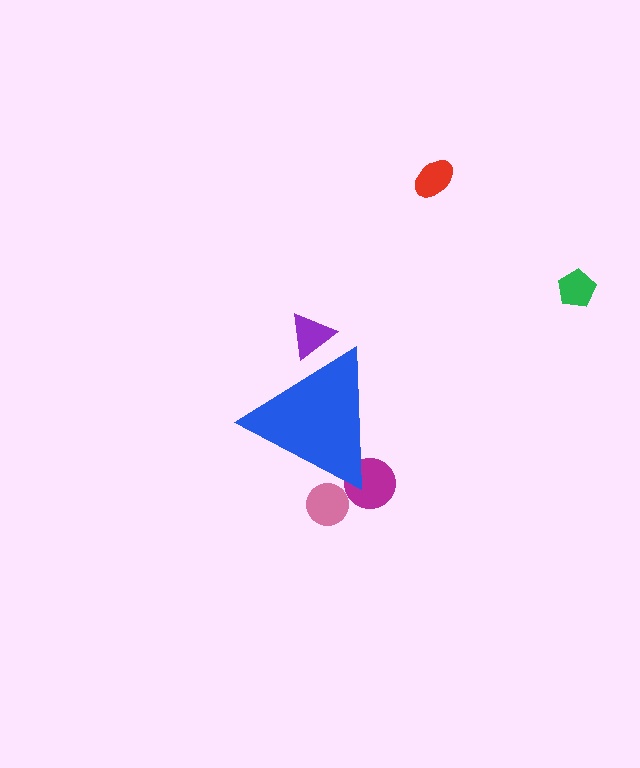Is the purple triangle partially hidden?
Yes, the purple triangle is partially hidden behind the blue triangle.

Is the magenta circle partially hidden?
Yes, the magenta circle is partially hidden behind the blue triangle.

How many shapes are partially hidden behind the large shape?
3 shapes are partially hidden.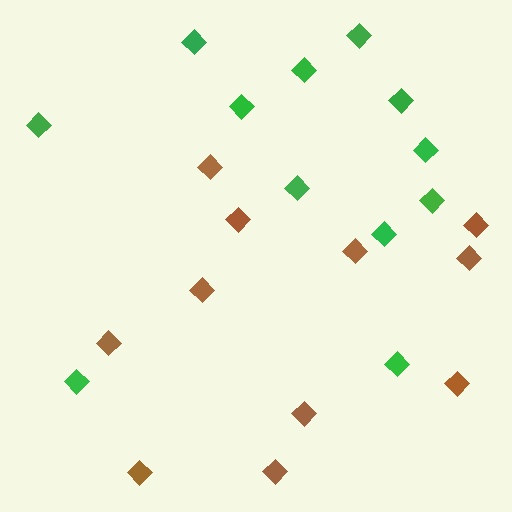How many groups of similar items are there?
There are 2 groups: one group of green diamonds (12) and one group of brown diamonds (11).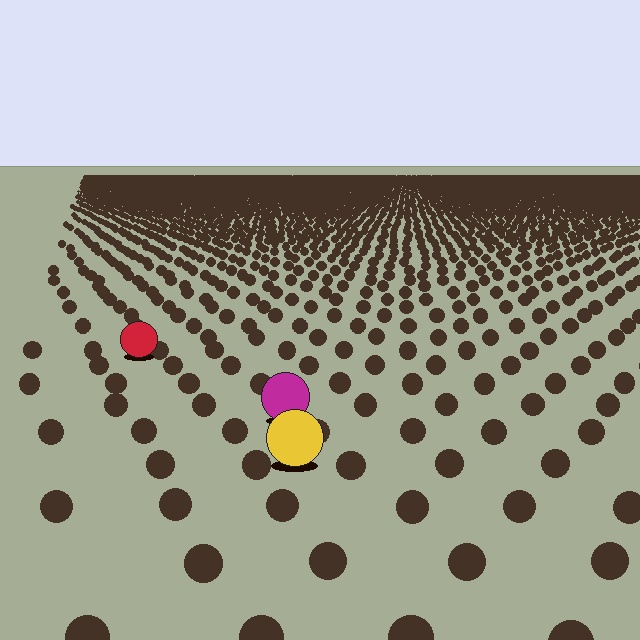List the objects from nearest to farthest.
From nearest to farthest: the yellow circle, the magenta circle, the red circle.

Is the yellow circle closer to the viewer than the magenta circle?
Yes. The yellow circle is closer — you can tell from the texture gradient: the ground texture is coarser near it.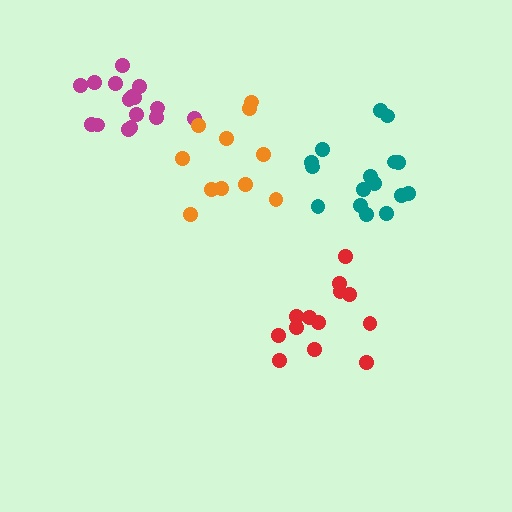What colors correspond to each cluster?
The clusters are colored: red, magenta, teal, orange.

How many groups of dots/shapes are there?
There are 4 groups.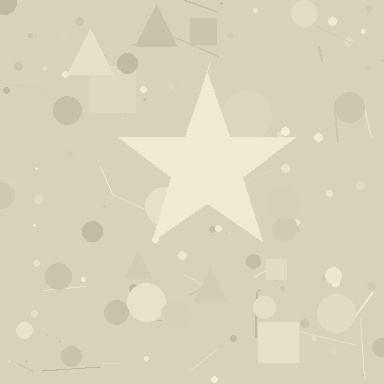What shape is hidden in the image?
A star is hidden in the image.